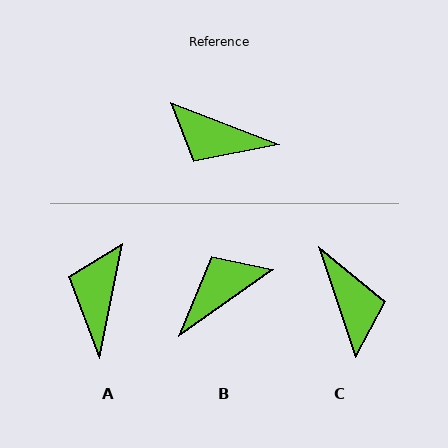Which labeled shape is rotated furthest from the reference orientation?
C, about 130 degrees away.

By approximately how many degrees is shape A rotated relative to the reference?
Approximately 80 degrees clockwise.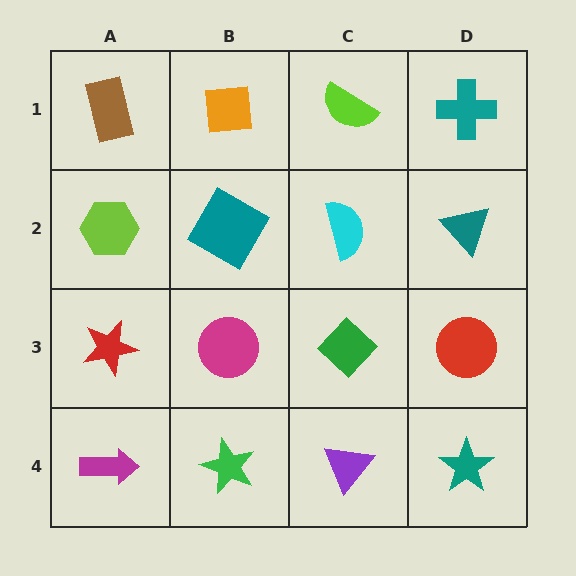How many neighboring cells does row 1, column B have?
3.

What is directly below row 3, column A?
A magenta arrow.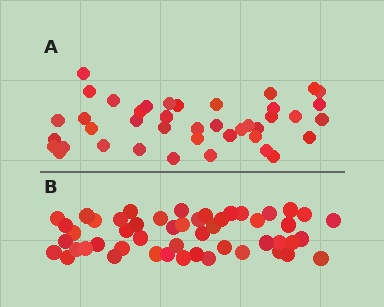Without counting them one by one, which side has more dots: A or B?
Region B (the bottom region) has more dots.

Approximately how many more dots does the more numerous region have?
Region B has roughly 8 or so more dots than region A.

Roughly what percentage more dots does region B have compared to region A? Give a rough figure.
About 20% more.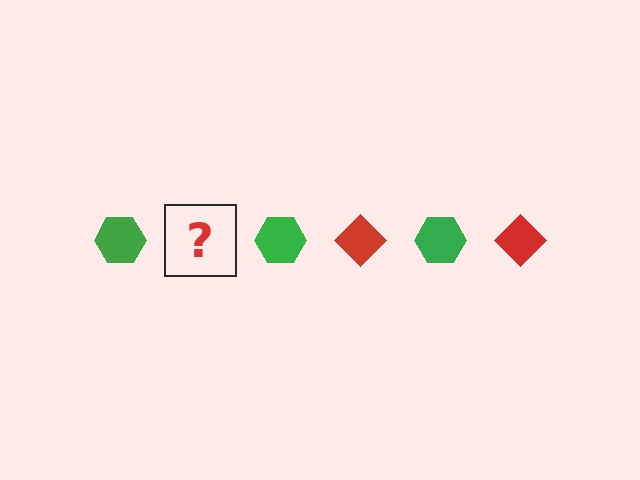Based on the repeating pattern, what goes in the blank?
The blank should be a red diamond.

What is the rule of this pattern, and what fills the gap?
The rule is that the pattern alternates between green hexagon and red diamond. The gap should be filled with a red diamond.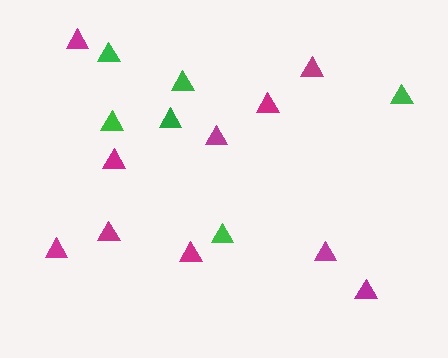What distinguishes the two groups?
There are 2 groups: one group of green triangles (6) and one group of magenta triangles (10).